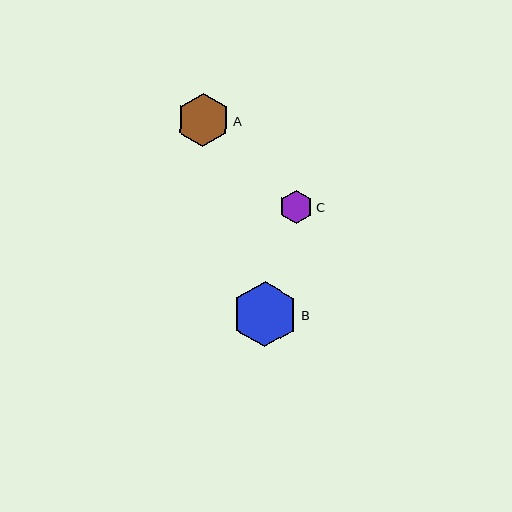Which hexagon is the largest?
Hexagon B is the largest with a size of approximately 66 pixels.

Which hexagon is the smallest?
Hexagon C is the smallest with a size of approximately 34 pixels.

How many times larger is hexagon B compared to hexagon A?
Hexagon B is approximately 1.2 times the size of hexagon A.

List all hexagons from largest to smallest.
From largest to smallest: B, A, C.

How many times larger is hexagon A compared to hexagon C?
Hexagon A is approximately 1.6 times the size of hexagon C.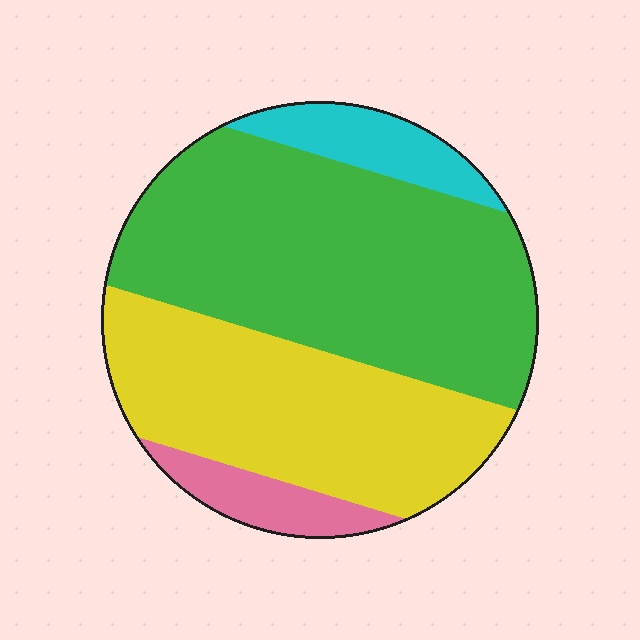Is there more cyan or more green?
Green.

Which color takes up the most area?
Green, at roughly 50%.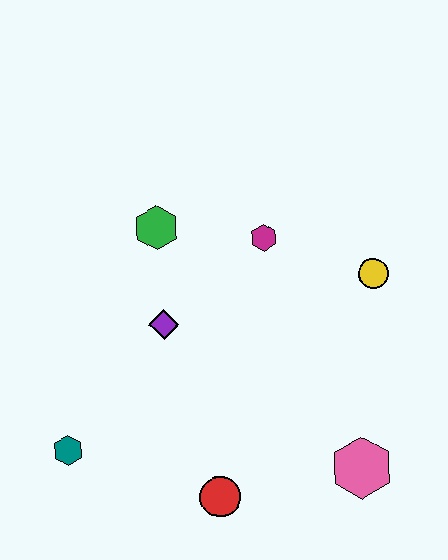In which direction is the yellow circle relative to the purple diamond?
The yellow circle is to the right of the purple diamond.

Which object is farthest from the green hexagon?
The pink hexagon is farthest from the green hexagon.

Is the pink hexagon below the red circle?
No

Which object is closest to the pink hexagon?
The red circle is closest to the pink hexagon.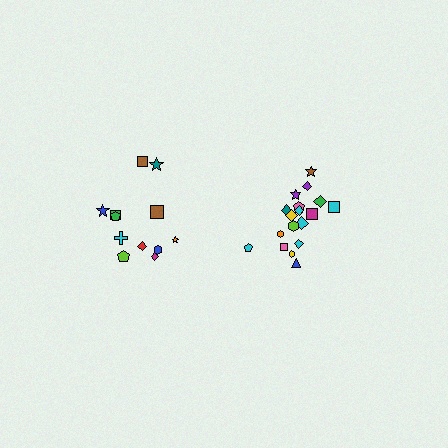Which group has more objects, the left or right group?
The right group.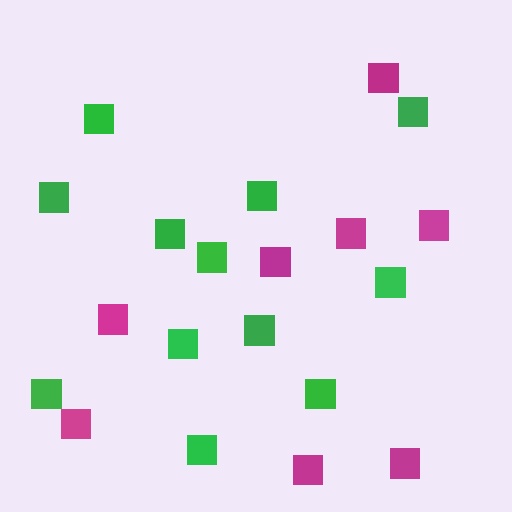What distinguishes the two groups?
There are 2 groups: one group of green squares (12) and one group of magenta squares (8).